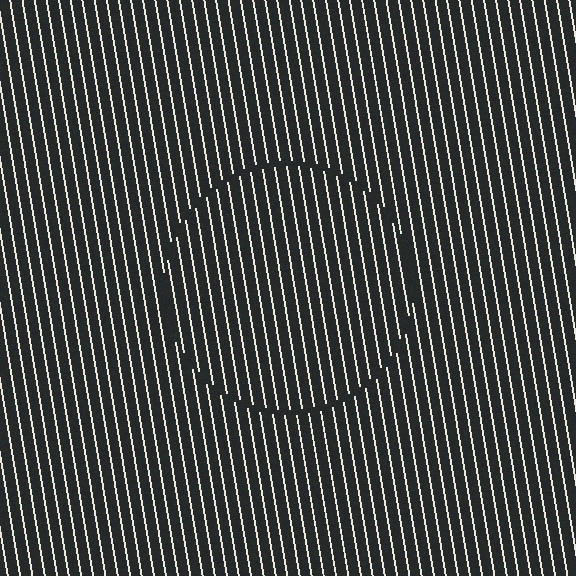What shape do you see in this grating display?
An illusory circle. The interior of the shape contains the same grating, shifted by half a period — the contour is defined by the phase discontinuity where line-ends from the inner and outer gratings abut.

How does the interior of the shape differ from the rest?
The interior of the shape contains the same grating, shifted by half a period — the contour is defined by the phase discontinuity where line-ends from the inner and outer gratings abut.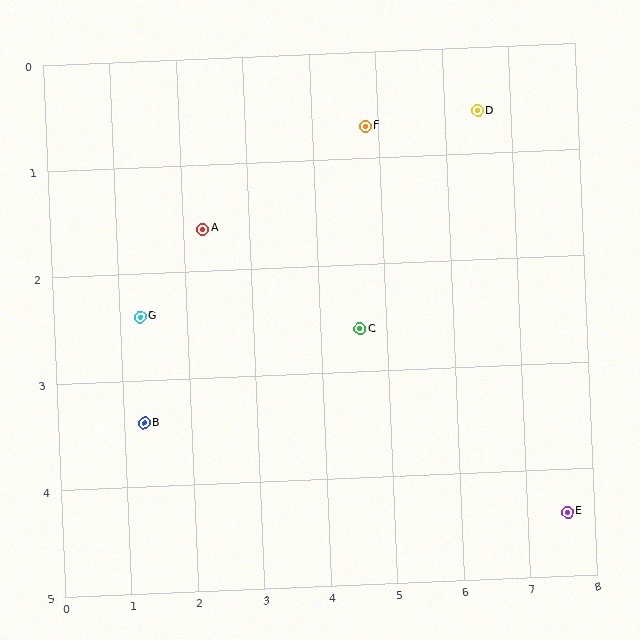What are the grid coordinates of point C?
Point C is at approximately (4.6, 2.6).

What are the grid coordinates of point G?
Point G is at approximately (1.3, 2.4).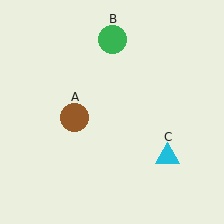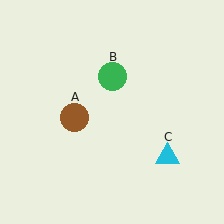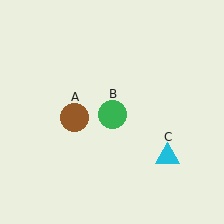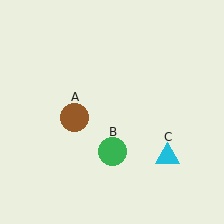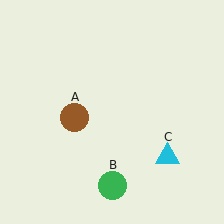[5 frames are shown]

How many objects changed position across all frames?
1 object changed position: green circle (object B).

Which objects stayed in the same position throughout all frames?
Brown circle (object A) and cyan triangle (object C) remained stationary.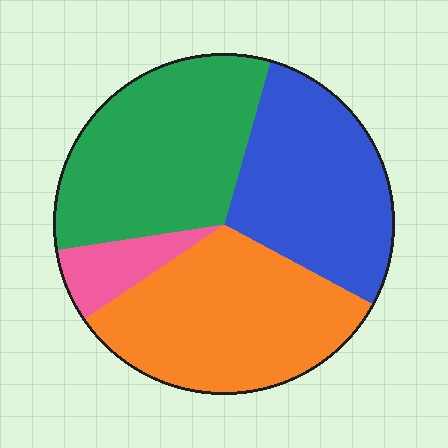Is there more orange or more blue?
Orange.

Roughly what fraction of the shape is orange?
Orange takes up between a sixth and a third of the shape.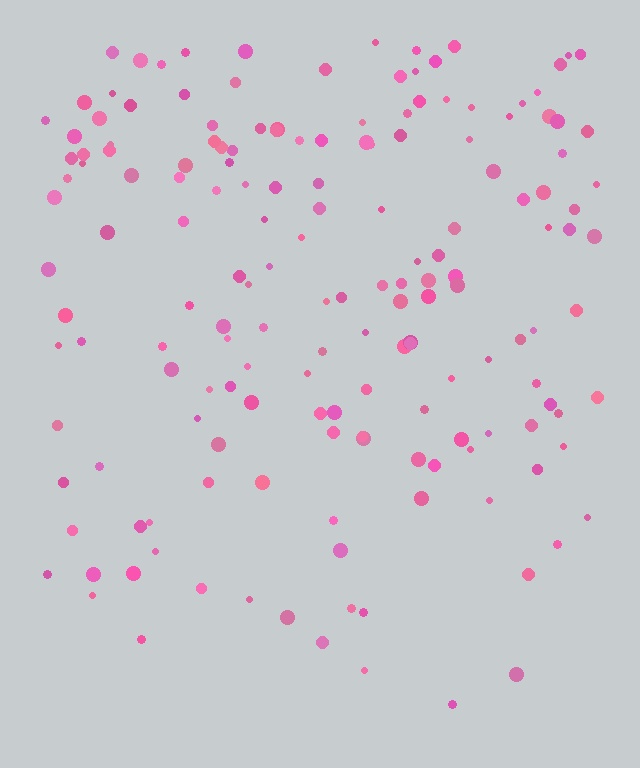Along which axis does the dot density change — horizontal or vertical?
Vertical.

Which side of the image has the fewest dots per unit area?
The bottom.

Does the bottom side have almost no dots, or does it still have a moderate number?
Still a moderate number, just noticeably fewer than the top.